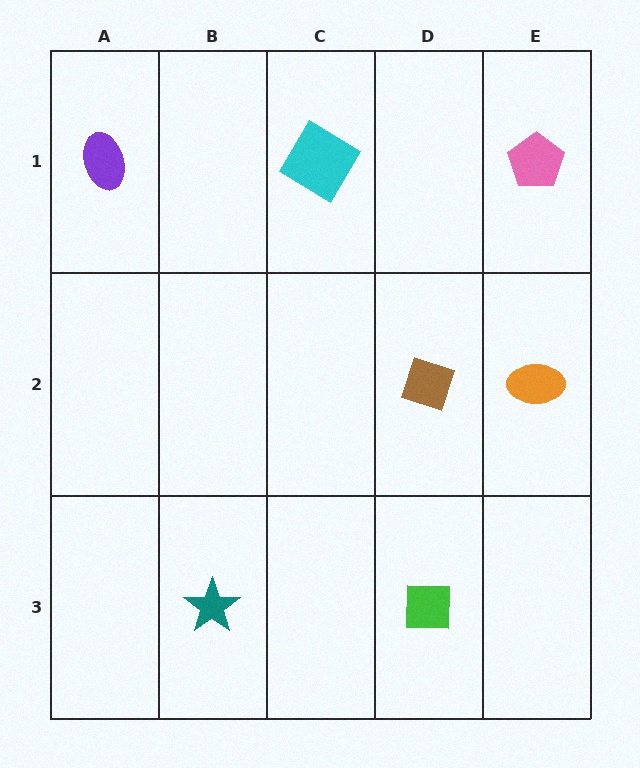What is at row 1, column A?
A purple ellipse.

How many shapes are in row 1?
3 shapes.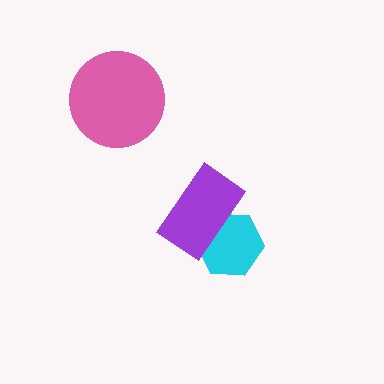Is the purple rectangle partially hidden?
No, no other shape covers it.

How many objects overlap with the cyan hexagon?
1 object overlaps with the cyan hexagon.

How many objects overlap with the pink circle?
0 objects overlap with the pink circle.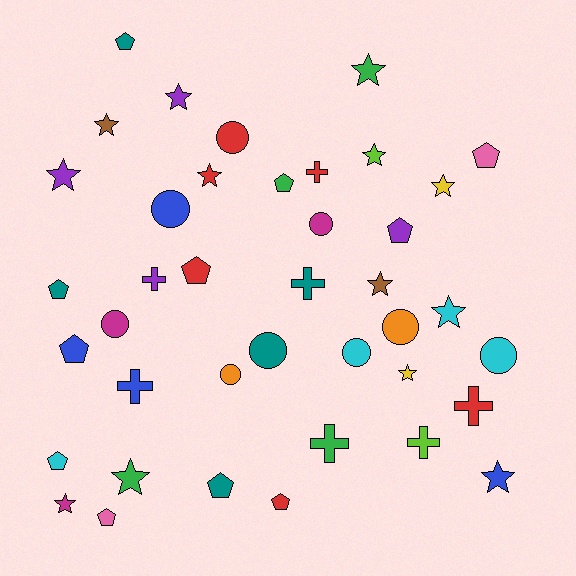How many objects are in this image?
There are 40 objects.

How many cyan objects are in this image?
There are 4 cyan objects.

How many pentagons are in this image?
There are 11 pentagons.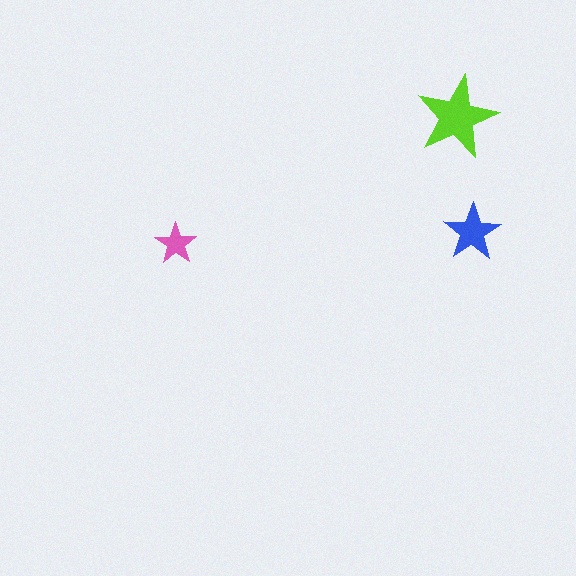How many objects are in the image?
There are 3 objects in the image.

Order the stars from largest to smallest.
the lime one, the blue one, the pink one.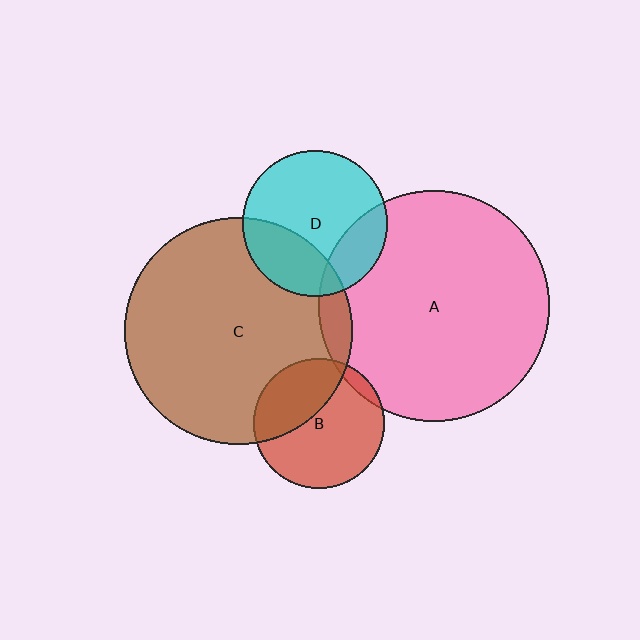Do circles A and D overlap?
Yes.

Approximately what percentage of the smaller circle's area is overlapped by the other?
Approximately 20%.